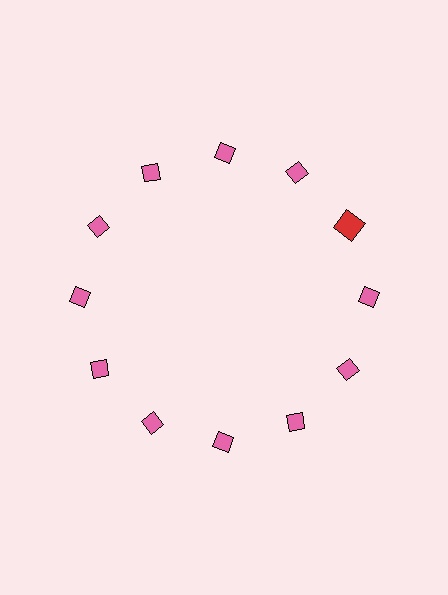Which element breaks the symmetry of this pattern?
The red square at roughly the 2 o'clock position breaks the symmetry. All other shapes are pink diamonds.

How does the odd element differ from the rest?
It differs in both color (red instead of pink) and shape (square instead of diamond).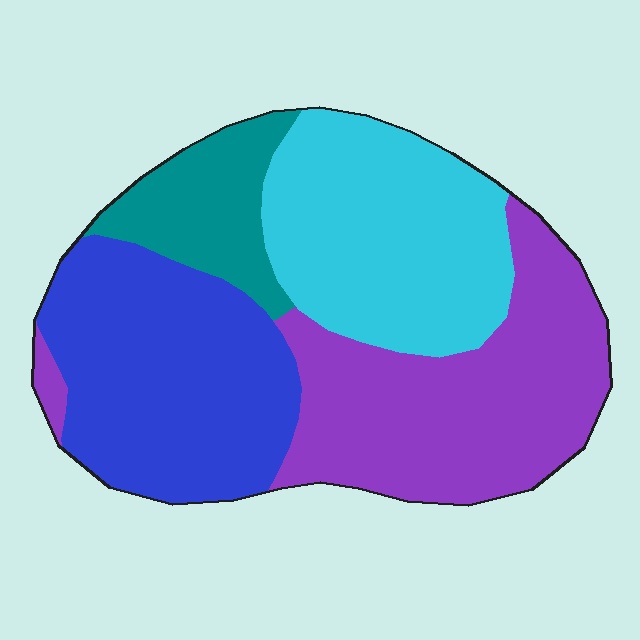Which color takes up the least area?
Teal, at roughly 10%.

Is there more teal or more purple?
Purple.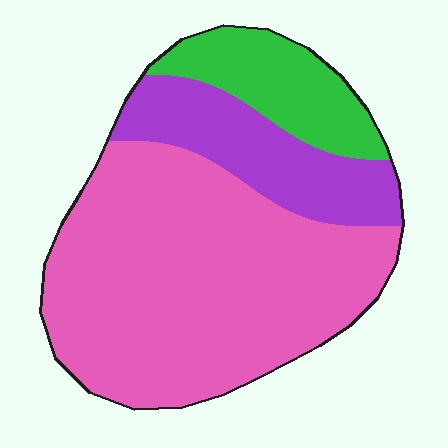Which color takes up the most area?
Pink, at roughly 65%.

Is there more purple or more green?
Purple.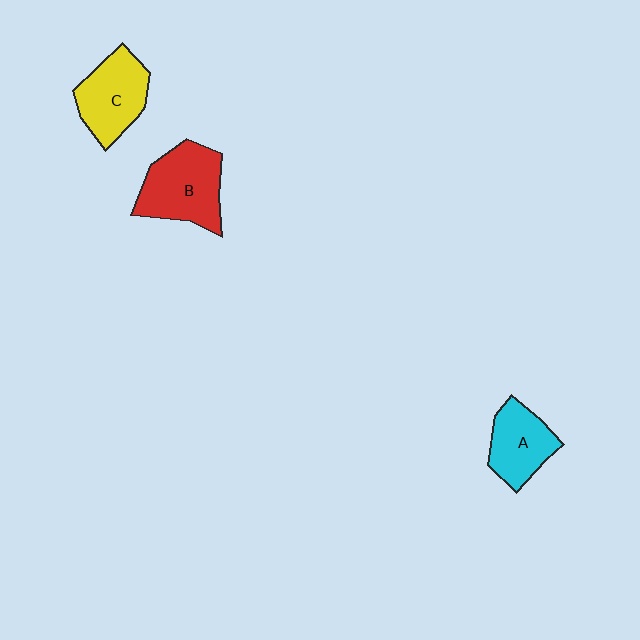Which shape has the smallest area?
Shape A (cyan).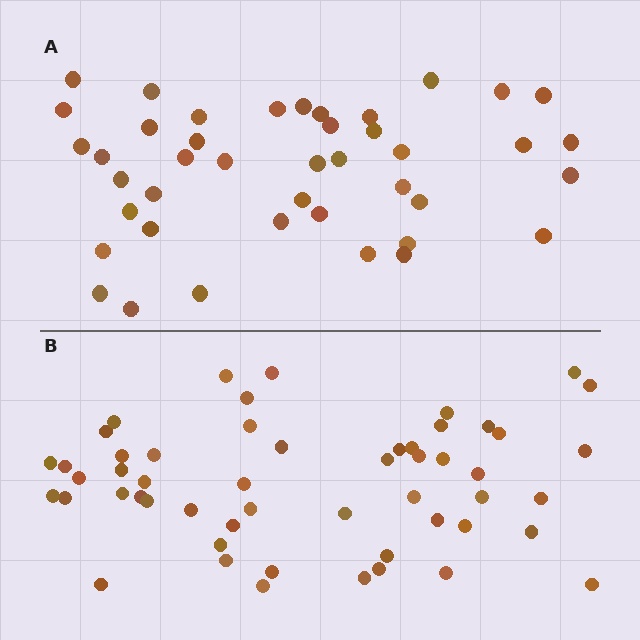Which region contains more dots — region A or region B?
Region B (the bottom region) has more dots.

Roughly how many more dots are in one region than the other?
Region B has roughly 12 or so more dots than region A.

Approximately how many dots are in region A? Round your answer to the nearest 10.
About 40 dots. (The exact count is 42, which rounds to 40.)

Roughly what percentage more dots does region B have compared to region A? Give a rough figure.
About 25% more.